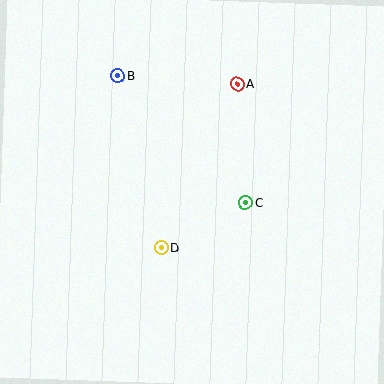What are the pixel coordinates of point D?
Point D is at (161, 248).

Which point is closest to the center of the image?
Point C at (246, 203) is closest to the center.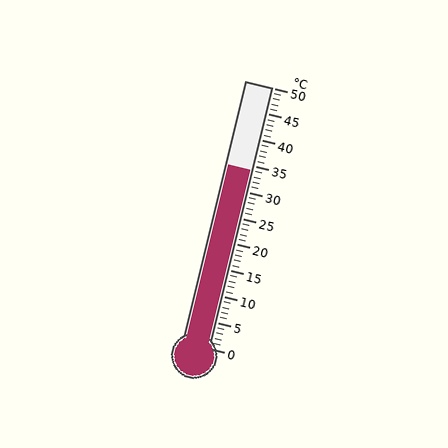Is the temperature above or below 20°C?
The temperature is above 20°C.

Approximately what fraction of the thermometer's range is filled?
The thermometer is filled to approximately 70% of its range.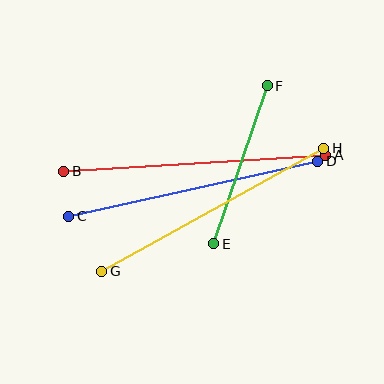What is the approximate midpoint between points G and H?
The midpoint is at approximately (213, 210) pixels.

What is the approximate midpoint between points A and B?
The midpoint is at approximately (195, 163) pixels.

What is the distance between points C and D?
The distance is approximately 255 pixels.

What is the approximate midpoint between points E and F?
The midpoint is at approximately (240, 165) pixels.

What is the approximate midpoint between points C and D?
The midpoint is at approximately (193, 189) pixels.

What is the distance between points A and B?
The distance is approximately 262 pixels.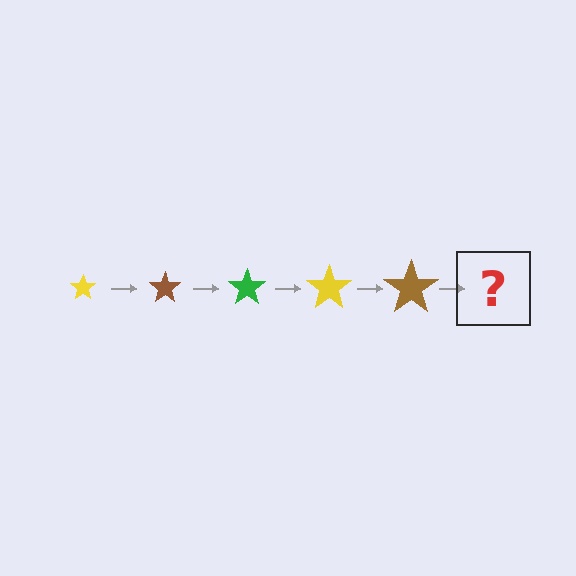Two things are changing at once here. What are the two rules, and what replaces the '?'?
The two rules are that the star grows larger each step and the color cycles through yellow, brown, and green. The '?' should be a green star, larger than the previous one.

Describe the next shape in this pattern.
It should be a green star, larger than the previous one.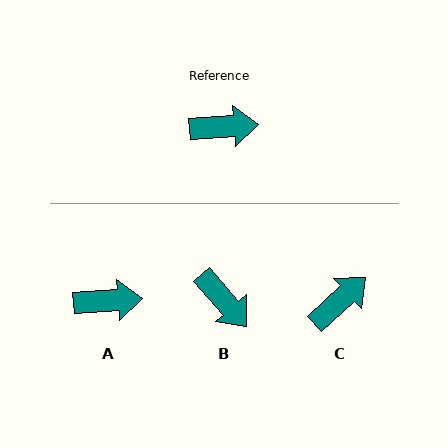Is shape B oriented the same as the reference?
No, it is off by about 53 degrees.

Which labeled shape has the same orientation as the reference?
A.